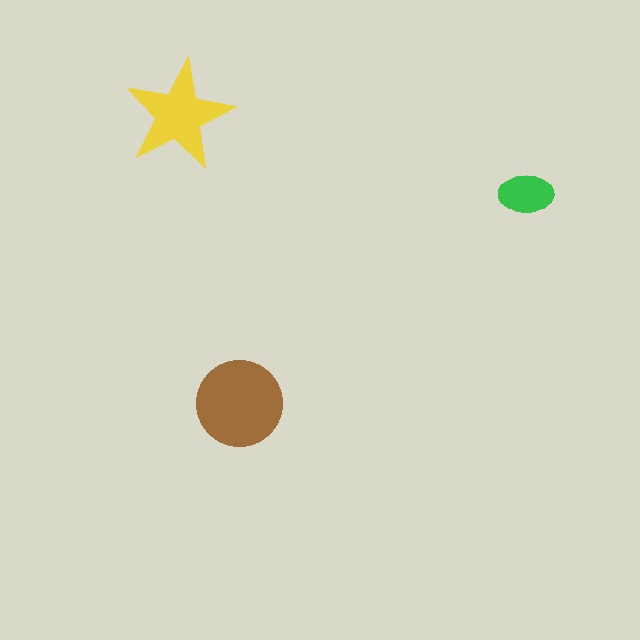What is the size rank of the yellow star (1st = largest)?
2nd.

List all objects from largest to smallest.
The brown circle, the yellow star, the green ellipse.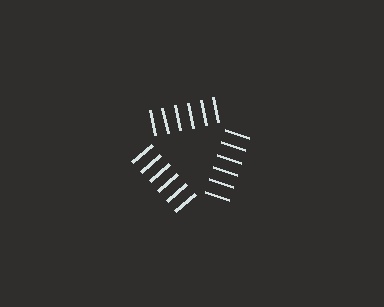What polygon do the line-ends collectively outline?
An illusory triangle — the line segments terminate on its edges but no continuous stroke is drawn.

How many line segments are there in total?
18 — 6 along each of the 3 edges.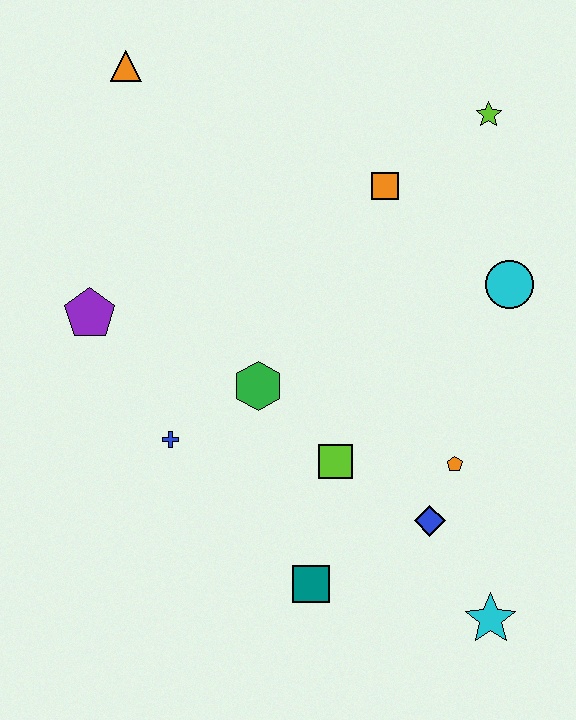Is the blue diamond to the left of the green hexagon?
No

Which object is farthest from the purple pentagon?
The cyan star is farthest from the purple pentagon.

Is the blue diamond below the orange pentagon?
Yes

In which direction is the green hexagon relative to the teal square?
The green hexagon is above the teal square.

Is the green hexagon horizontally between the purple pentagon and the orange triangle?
No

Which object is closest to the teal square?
The lime square is closest to the teal square.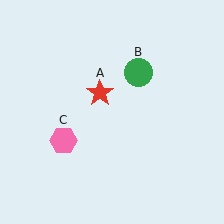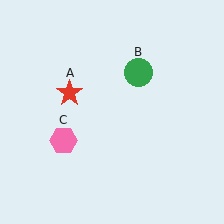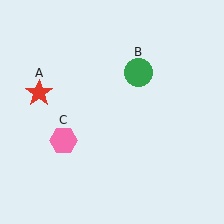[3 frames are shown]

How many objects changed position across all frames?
1 object changed position: red star (object A).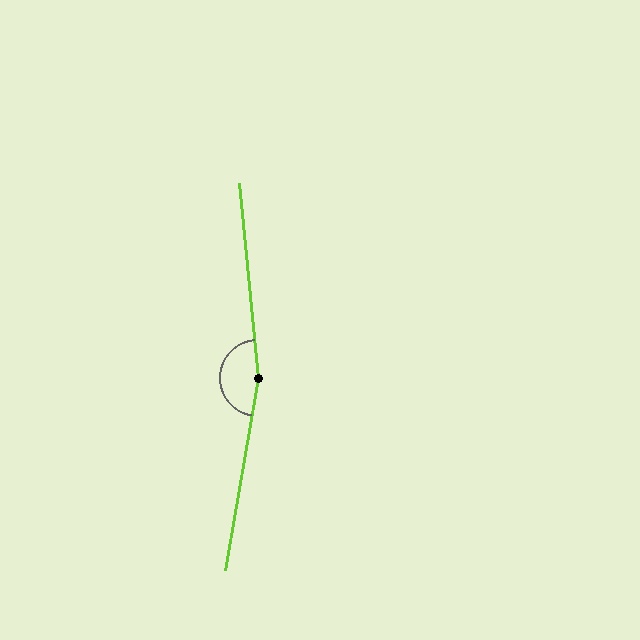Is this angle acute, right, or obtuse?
It is obtuse.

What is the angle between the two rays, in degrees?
Approximately 165 degrees.